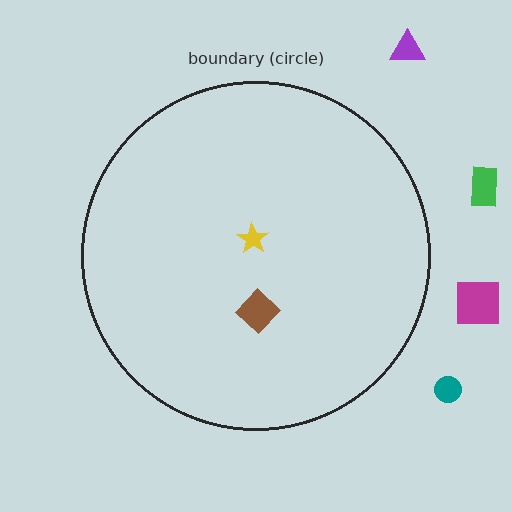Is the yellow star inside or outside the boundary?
Inside.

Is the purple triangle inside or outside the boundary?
Outside.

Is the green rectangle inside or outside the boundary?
Outside.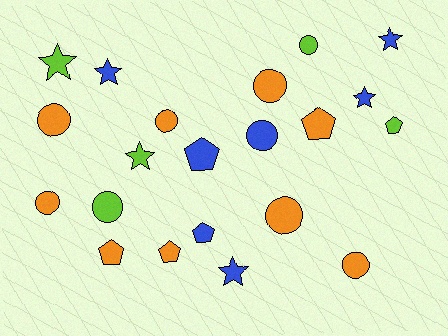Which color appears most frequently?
Orange, with 9 objects.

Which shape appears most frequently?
Circle, with 9 objects.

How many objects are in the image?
There are 21 objects.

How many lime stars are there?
There are 2 lime stars.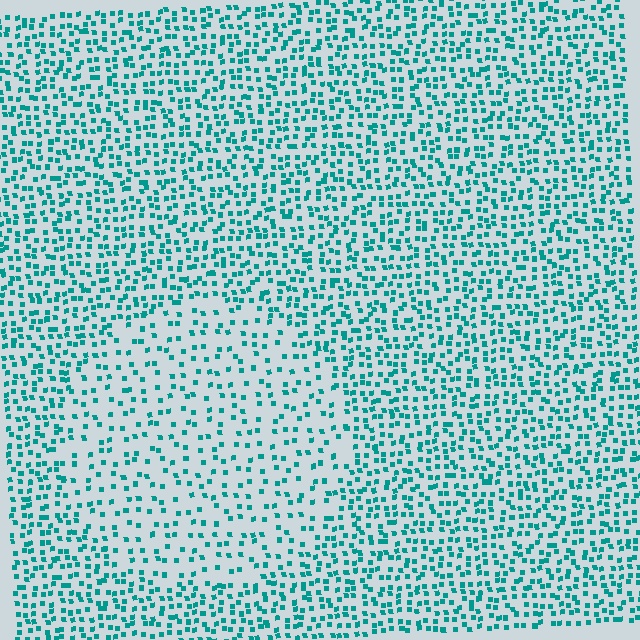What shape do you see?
I see a circle.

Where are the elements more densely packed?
The elements are more densely packed outside the circle boundary.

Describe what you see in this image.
The image contains small teal elements arranged at two different densities. A circle-shaped region is visible where the elements are less densely packed than the surrounding area.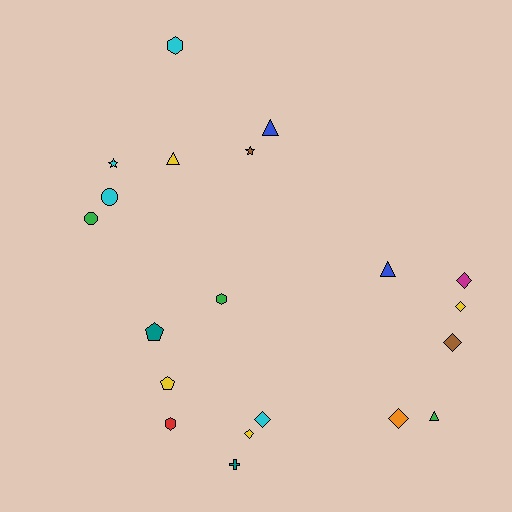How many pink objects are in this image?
There are no pink objects.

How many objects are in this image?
There are 20 objects.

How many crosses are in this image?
There is 1 cross.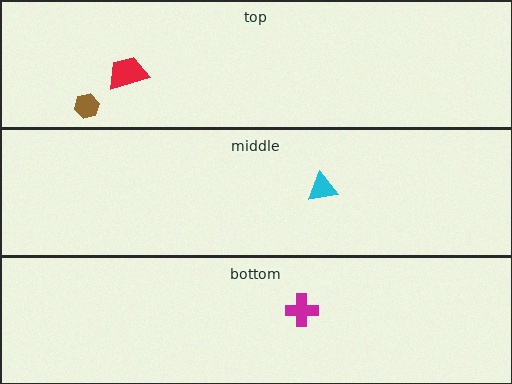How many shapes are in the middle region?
1.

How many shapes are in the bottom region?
1.